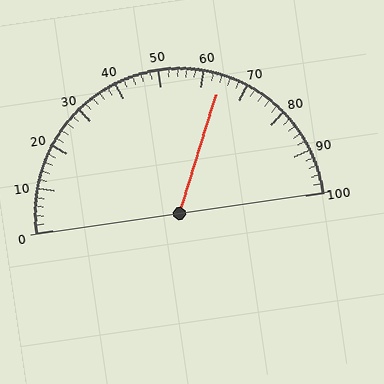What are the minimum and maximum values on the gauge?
The gauge ranges from 0 to 100.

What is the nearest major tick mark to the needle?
The nearest major tick mark is 60.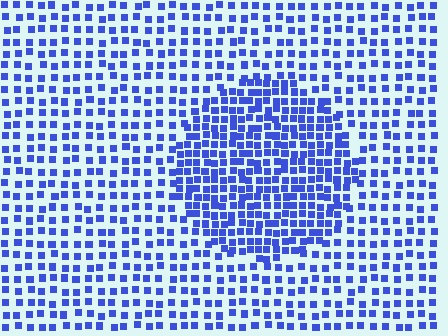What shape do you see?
I see a circle.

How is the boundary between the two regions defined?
The boundary is defined by a change in element density (approximately 1.8x ratio). All elements are the same color, size, and shape.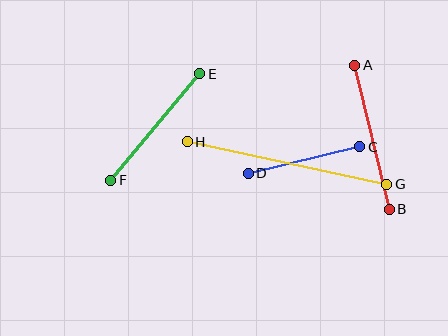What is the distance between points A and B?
The distance is approximately 148 pixels.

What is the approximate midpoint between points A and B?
The midpoint is at approximately (372, 137) pixels.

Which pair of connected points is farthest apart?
Points G and H are farthest apart.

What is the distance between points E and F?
The distance is approximately 139 pixels.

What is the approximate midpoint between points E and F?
The midpoint is at approximately (155, 127) pixels.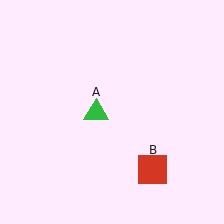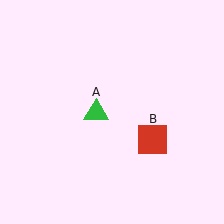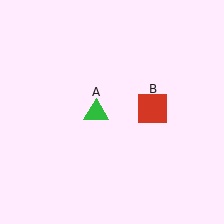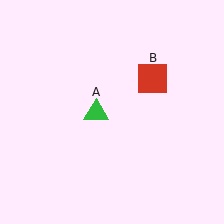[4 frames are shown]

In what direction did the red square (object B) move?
The red square (object B) moved up.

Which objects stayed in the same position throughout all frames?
Green triangle (object A) remained stationary.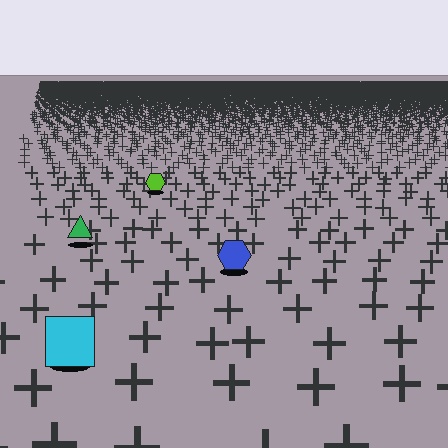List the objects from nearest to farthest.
From nearest to farthest: the cyan square, the blue hexagon, the green triangle, the lime hexagon.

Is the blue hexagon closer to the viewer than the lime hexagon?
Yes. The blue hexagon is closer — you can tell from the texture gradient: the ground texture is coarser near it.